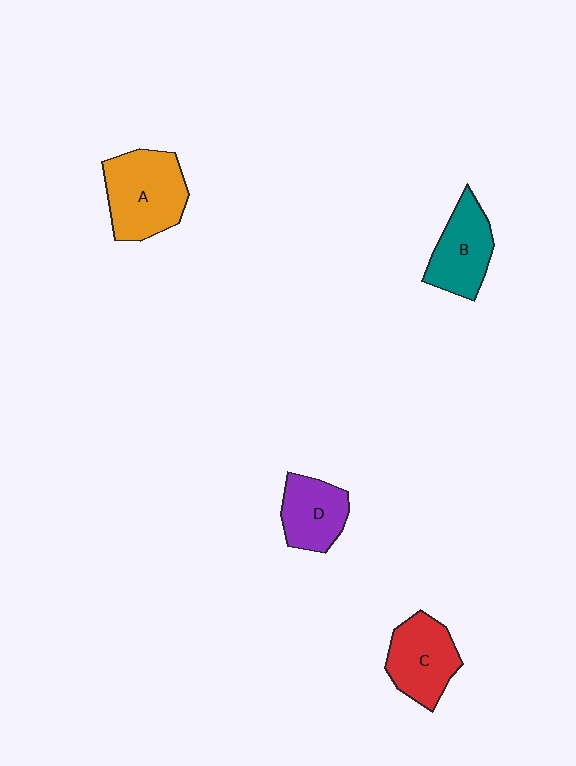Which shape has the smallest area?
Shape D (purple).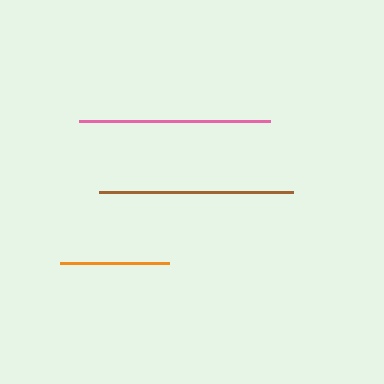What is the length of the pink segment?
The pink segment is approximately 191 pixels long.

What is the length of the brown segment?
The brown segment is approximately 194 pixels long.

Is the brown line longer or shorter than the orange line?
The brown line is longer than the orange line.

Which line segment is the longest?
The brown line is the longest at approximately 194 pixels.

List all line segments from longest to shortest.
From longest to shortest: brown, pink, orange.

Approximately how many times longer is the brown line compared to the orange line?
The brown line is approximately 1.8 times the length of the orange line.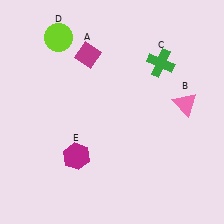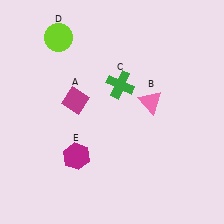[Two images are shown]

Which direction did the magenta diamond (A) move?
The magenta diamond (A) moved down.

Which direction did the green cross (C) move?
The green cross (C) moved left.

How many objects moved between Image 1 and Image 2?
3 objects moved between the two images.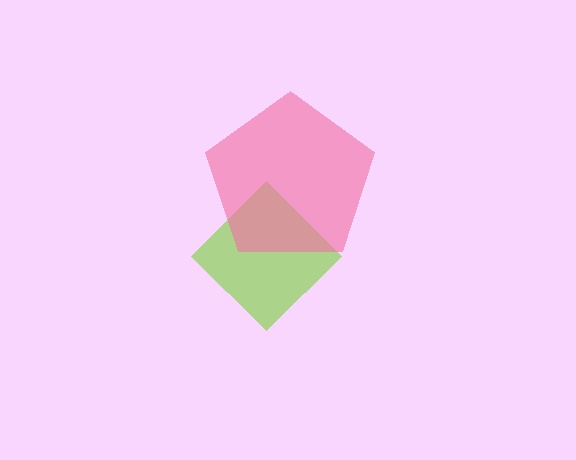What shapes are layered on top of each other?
The layered shapes are: a lime diamond, a pink pentagon.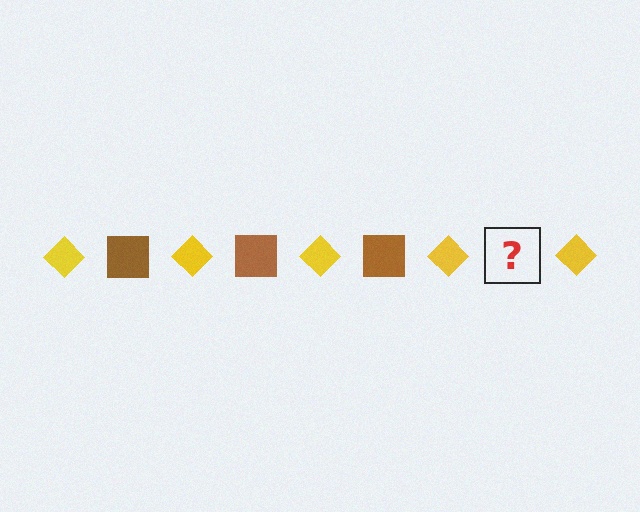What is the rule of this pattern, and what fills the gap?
The rule is that the pattern alternates between yellow diamond and brown square. The gap should be filled with a brown square.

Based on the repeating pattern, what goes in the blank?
The blank should be a brown square.